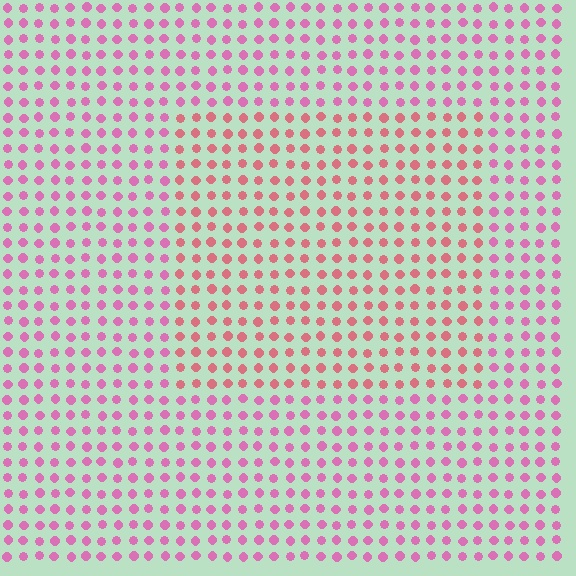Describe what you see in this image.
The image is filled with small pink elements in a uniform arrangement. A rectangle-shaped region is visible where the elements are tinted to a slightly different hue, forming a subtle color boundary.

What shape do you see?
I see a rectangle.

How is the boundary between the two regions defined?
The boundary is defined purely by a slight shift in hue (about 31 degrees). Spacing, size, and orientation are identical on both sides.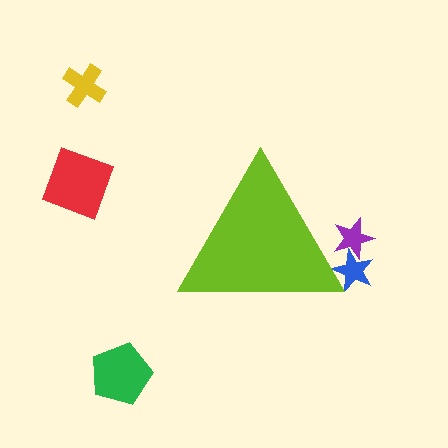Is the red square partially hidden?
No, the red square is fully visible.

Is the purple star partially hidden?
Yes, the purple star is partially hidden behind the lime triangle.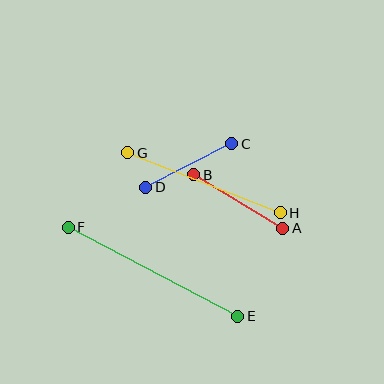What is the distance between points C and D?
The distance is approximately 96 pixels.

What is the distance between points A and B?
The distance is approximately 104 pixels.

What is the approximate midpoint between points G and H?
The midpoint is at approximately (204, 183) pixels.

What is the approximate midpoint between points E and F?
The midpoint is at approximately (153, 272) pixels.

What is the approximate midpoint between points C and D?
The midpoint is at approximately (189, 166) pixels.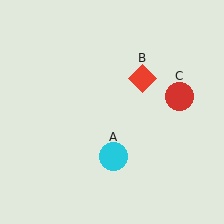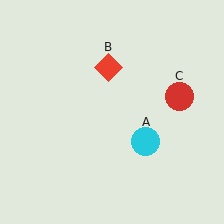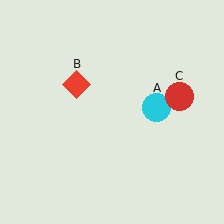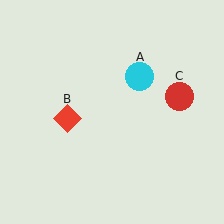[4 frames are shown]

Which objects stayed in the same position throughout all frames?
Red circle (object C) remained stationary.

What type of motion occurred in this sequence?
The cyan circle (object A), red diamond (object B) rotated counterclockwise around the center of the scene.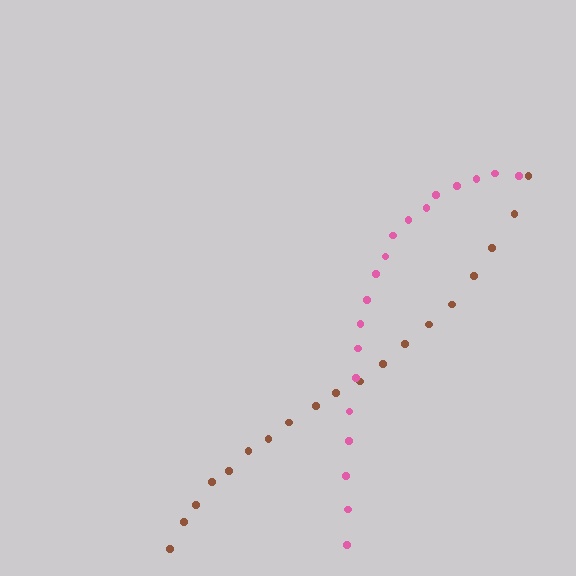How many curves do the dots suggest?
There are 2 distinct paths.